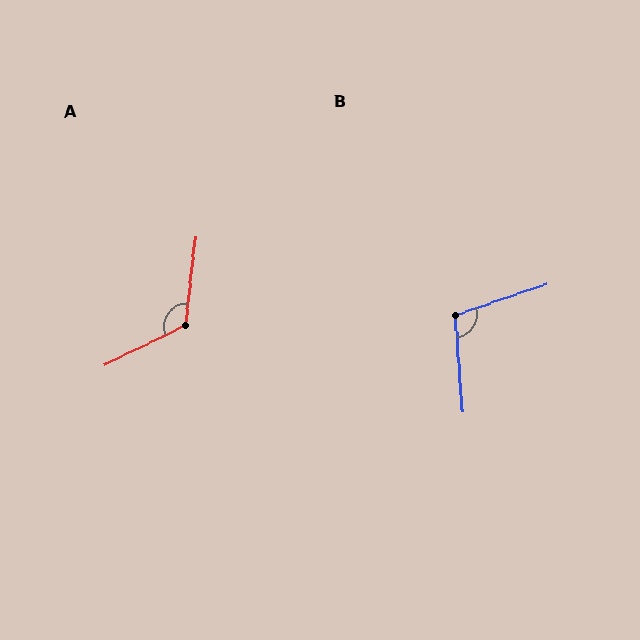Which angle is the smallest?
B, at approximately 104 degrees.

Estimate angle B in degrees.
Approximately 104 degrees.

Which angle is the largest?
A, at approximately 122 degrees.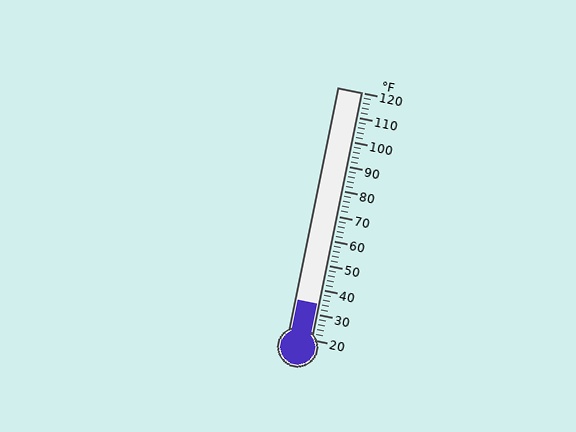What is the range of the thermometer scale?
The thermometer scale ranges from 20°F to 120°F.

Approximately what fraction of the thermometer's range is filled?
The thermometer is filled to approximately 15% of its range.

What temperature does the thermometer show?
The thermometer shows approximately 34°F.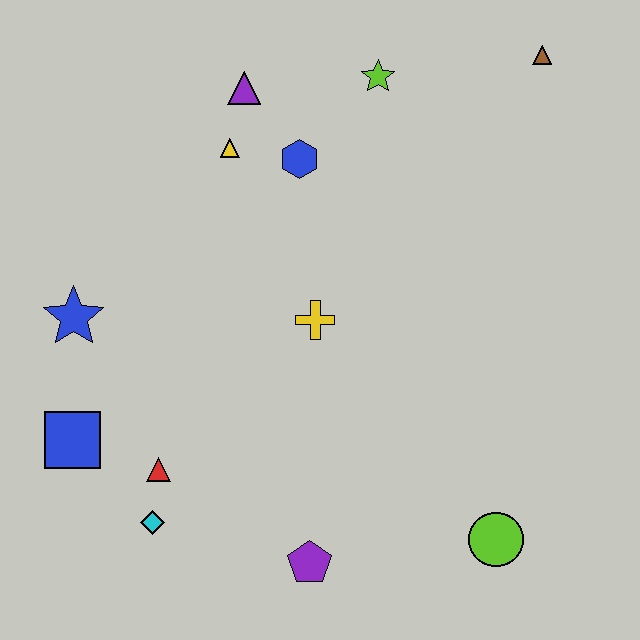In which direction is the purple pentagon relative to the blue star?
The purple pentagon is below the blue star.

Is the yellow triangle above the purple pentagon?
Yes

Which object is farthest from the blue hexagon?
The lime circle is farthest from the blue hexagon.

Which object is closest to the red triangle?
The cyan diamond is closest to the red triangle.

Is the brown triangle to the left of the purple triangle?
No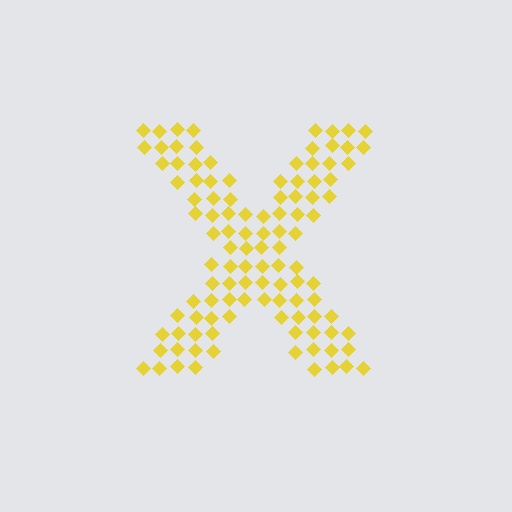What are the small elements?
The small elements are diamonds.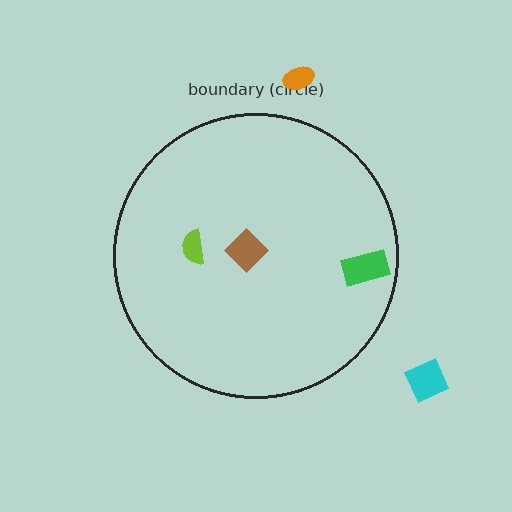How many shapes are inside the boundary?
3 inside, 2 outside.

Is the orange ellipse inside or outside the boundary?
Outside.